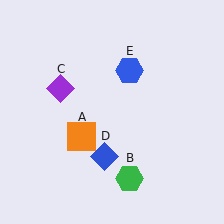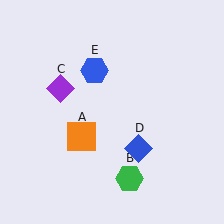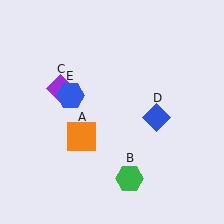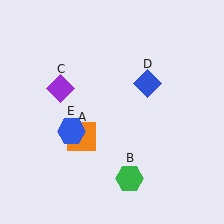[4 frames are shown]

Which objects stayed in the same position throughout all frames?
Orange square (object A) and green hexagon (object B) and purple diamond (object C) remained stationary.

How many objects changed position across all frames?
2 objects changed position: blue diamond (object D), blue hexagon (object E).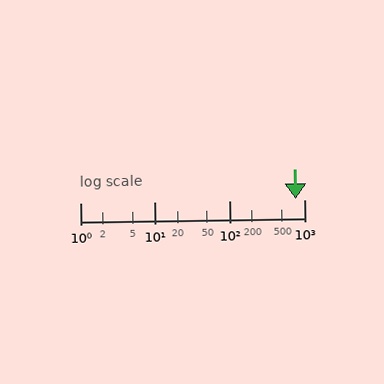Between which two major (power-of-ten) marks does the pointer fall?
The pointer is between 100 and 1000.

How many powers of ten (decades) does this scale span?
The scale spans 3 decades, from 1 to 1000.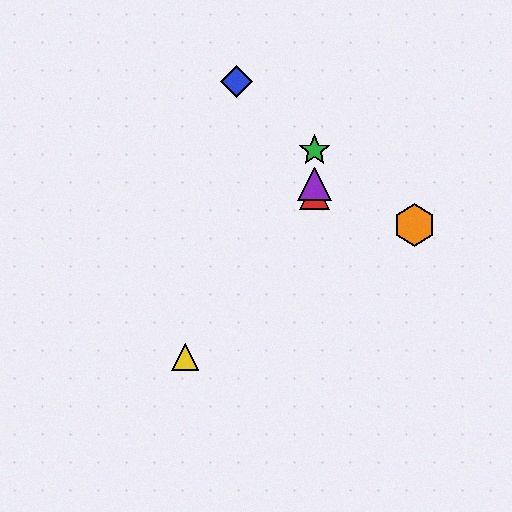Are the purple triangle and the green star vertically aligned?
Yes, both are at x≈314.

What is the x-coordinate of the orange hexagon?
The orange hexagon is at x≈414.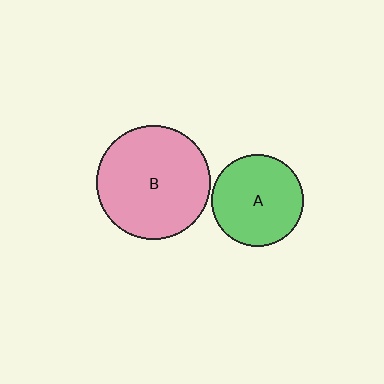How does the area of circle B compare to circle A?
Approximately 1.5 times.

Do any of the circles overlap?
No, none of the circles overlap.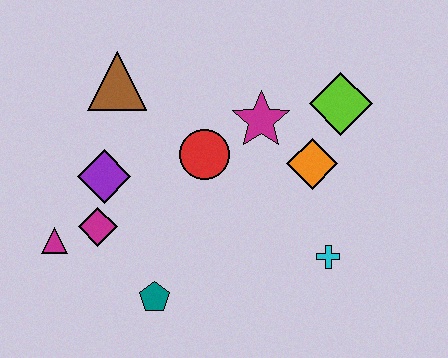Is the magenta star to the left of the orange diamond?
Yes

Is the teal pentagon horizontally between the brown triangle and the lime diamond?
Yes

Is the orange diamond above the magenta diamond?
Yes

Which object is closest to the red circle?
The magenta star is closest to the red circle.